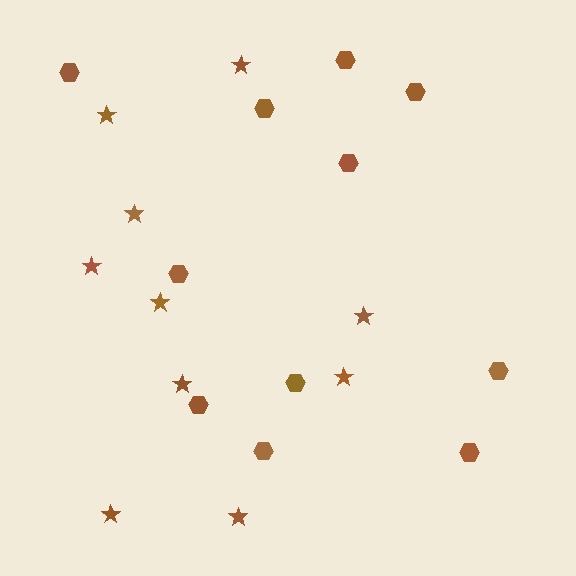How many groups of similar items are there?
There are 2 groups: one group of stars (10) and one group of hexagons (11).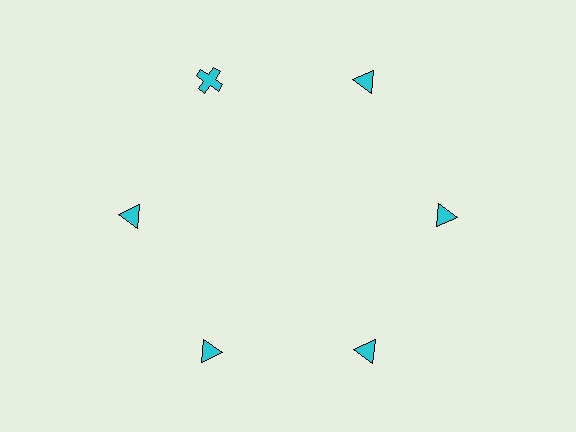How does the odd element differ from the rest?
It has a different shape: cross instead of triangle.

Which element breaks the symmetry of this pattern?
The cyan cross at roughly the 11 o'clock position breaks the symmetry. All other shapes are cyan triangles.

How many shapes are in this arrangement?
There are 6 shapes arranged in a ring pattern.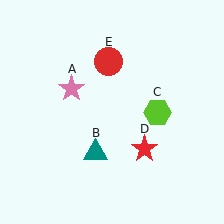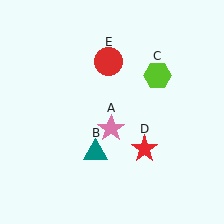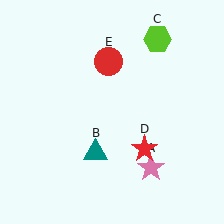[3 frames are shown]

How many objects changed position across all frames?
2 objects changed position: pink star (object A), lime hexagon (object C).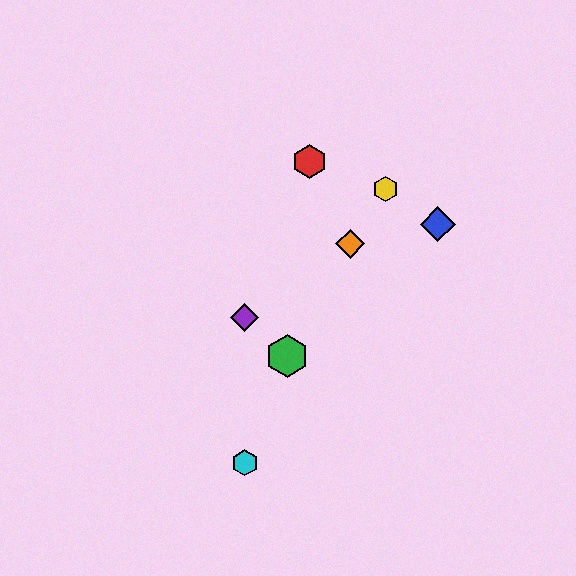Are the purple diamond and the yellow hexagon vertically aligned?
No, the purple diamond is at x≈245 and the yellow hexagon is at x≈385.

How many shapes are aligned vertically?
2 shapes (the purple diamond, the cyan hexagon) are aligned vertically.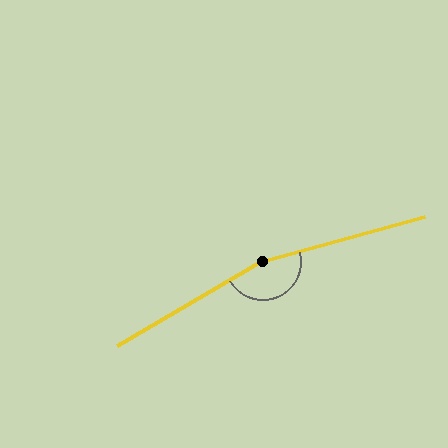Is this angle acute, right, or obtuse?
It is obtuse.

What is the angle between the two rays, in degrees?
Approximately 165 degrees.